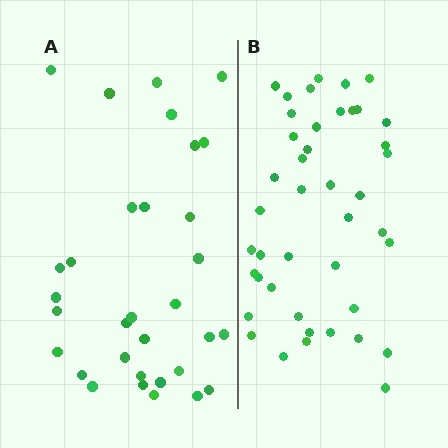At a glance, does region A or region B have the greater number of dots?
Region B (the right region) has more dots.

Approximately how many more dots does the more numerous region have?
Region B has roughly 12 or so more dots than region A.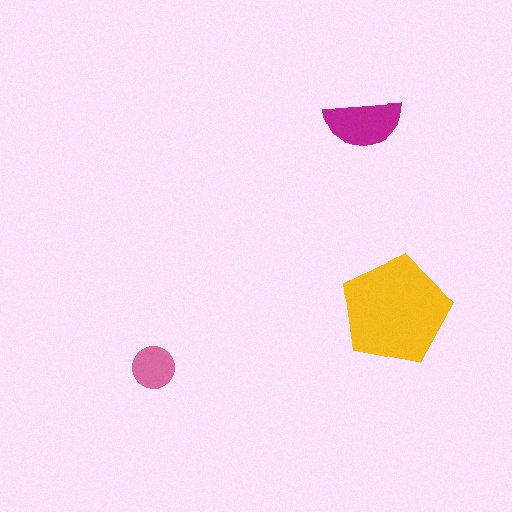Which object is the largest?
The yellow pentagon.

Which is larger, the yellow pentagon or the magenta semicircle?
The yellow pentagon.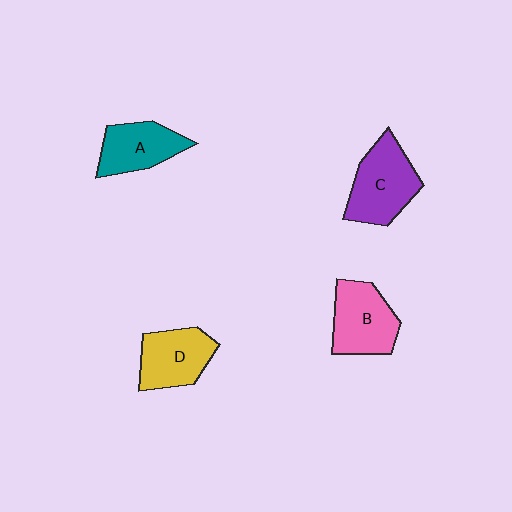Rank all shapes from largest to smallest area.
From largest to smallest: C (purple), B (pink), D (yellow), A (teal).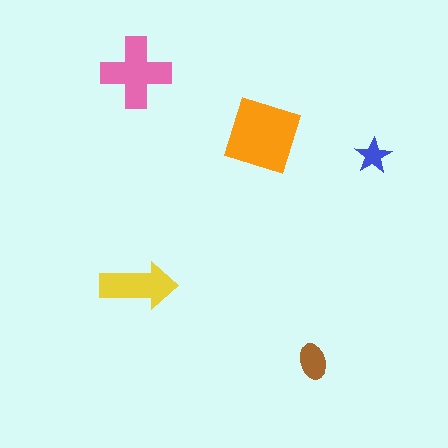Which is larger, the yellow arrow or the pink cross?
The pink cross.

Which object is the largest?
The orange diamond.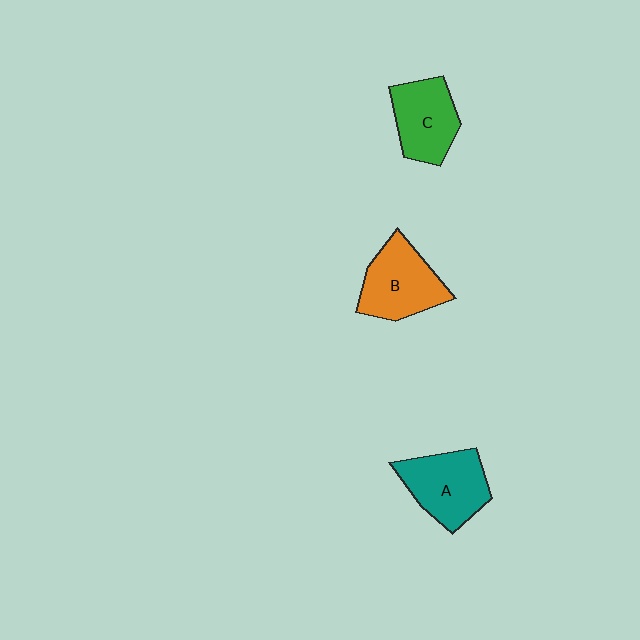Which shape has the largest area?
Shape A (teal).